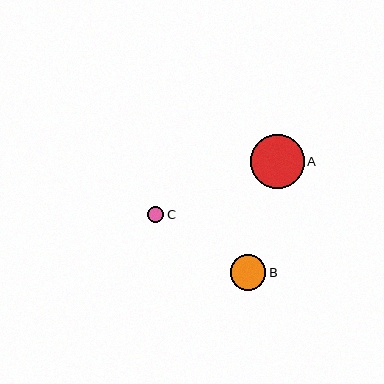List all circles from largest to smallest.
From largest to smallest: A, B, C.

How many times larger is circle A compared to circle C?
Circle A is approximately 3.3 times the size of circle C.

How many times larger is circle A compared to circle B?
Circle A is approximately 1.5 times the size of circle B.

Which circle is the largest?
Circle A is the largest with a size of approximately 54 pixels.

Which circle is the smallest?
Circle C is the smallest with a size of approximately 16 pixels.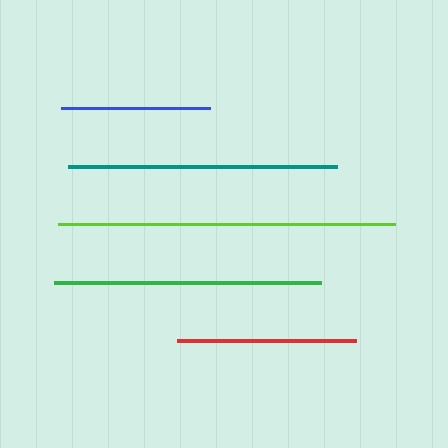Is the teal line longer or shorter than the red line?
The teal line is longer than the red line.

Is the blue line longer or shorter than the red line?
The red line is longer than the blue line.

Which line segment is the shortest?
The blue line is the shortest at approximately 149 pixels.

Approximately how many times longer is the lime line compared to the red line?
The lime line is approximately 1.9 times the length of the red line.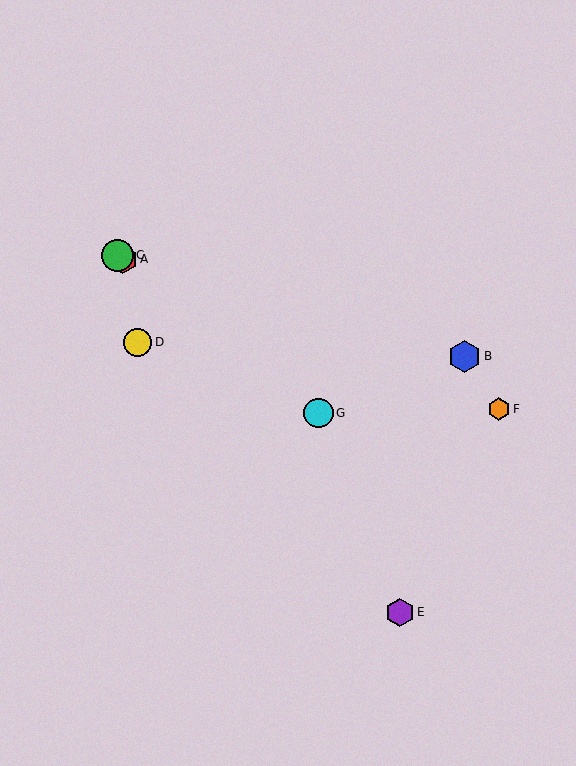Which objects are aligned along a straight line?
Objects A, C, G are aligned along a straight line.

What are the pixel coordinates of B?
Object B is at (465, 356).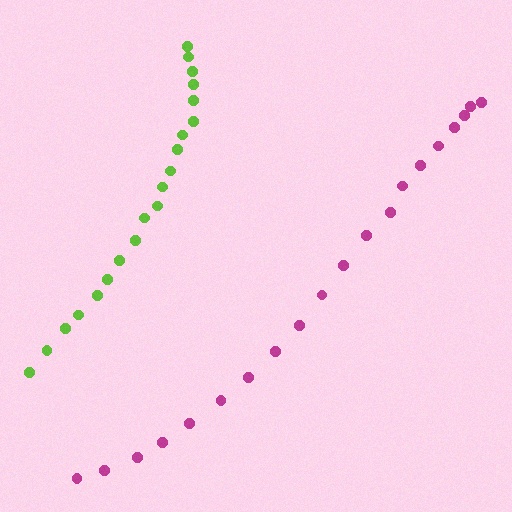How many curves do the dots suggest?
There are 2 distinct paths.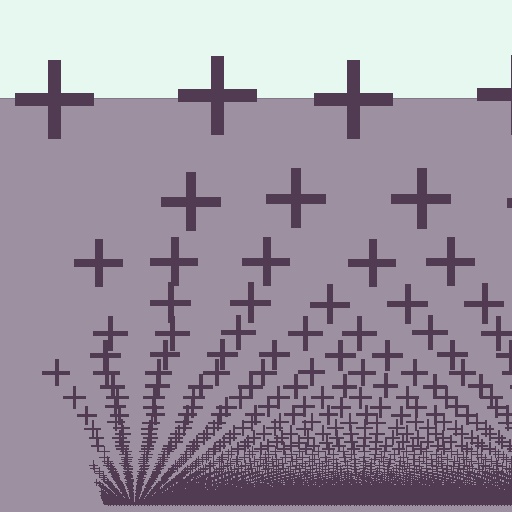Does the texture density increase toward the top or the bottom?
Density increases toward the bottom.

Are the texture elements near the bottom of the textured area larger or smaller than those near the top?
Smaller. The gradient is inverted — elements near the bottom are smaller and denser.